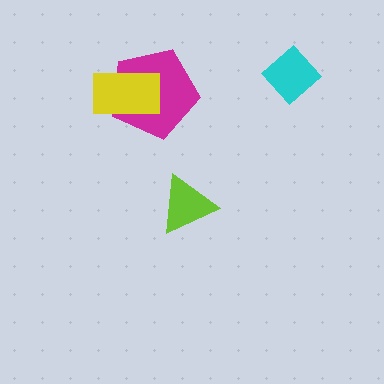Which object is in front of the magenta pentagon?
The yellow rectangle is in front of the magenta pentagon.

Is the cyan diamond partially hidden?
No, no other shape covers it.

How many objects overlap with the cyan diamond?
0 objects overlap with the cyan diamond.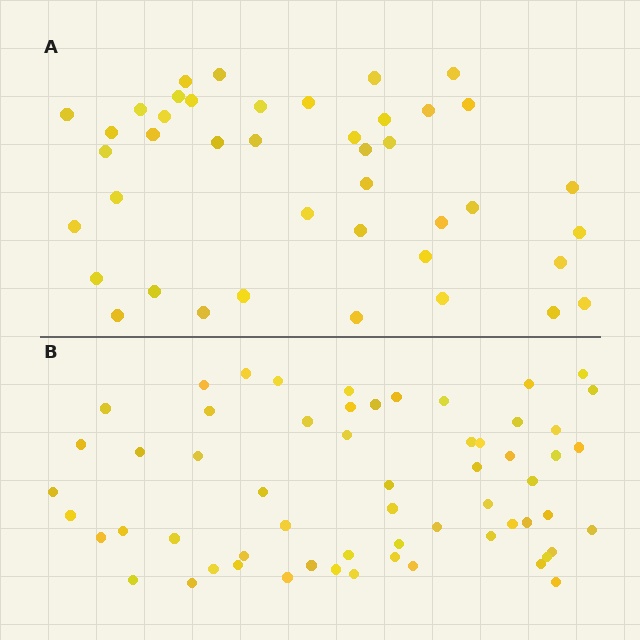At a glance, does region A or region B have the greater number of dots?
Region B (the bottom region) has more dots.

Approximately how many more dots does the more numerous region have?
Region B has approximately 20 more dots than region A.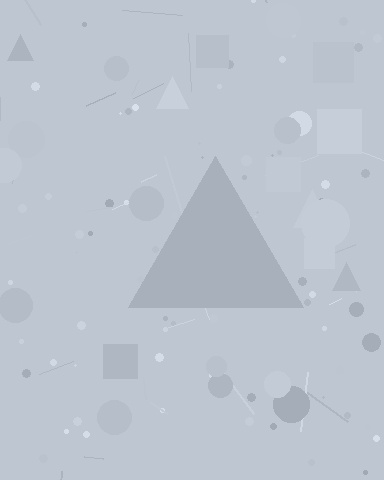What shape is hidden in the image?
A triangle is hidden in the image.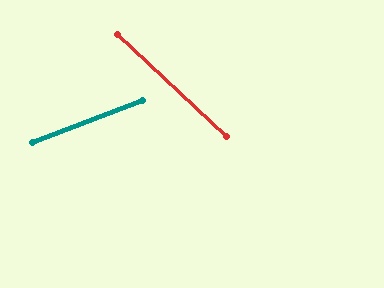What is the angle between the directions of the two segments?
Approximately 64 degrees.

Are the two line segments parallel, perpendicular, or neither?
Neither parallel nor perpendicular — they differ by about 64°.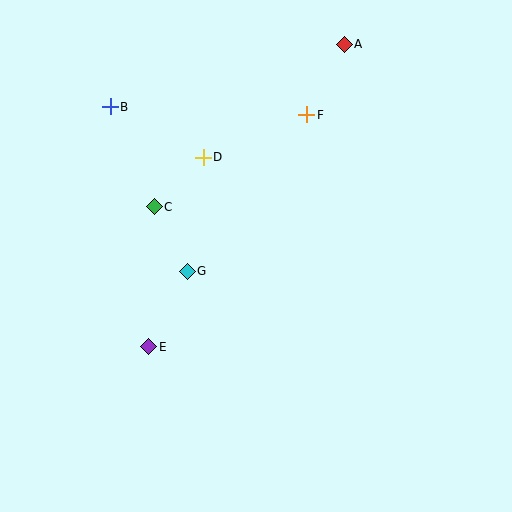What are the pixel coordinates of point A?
Point A is at (344, 44).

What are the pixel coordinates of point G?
Point G is at (187, 271).